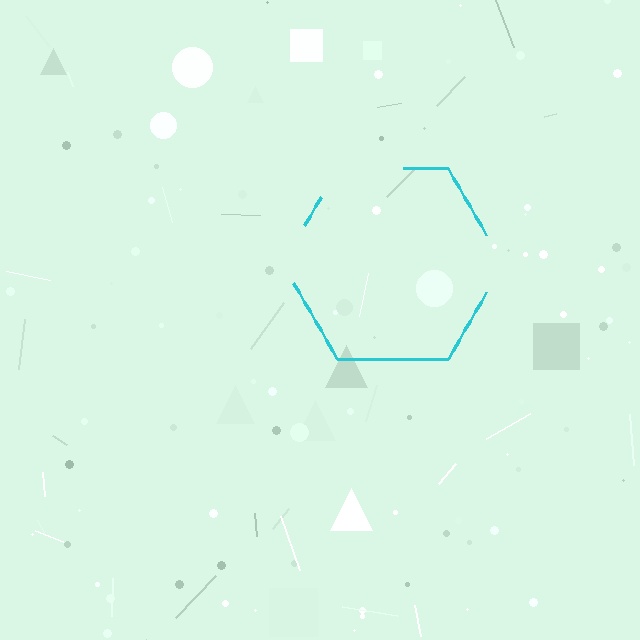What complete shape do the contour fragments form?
The contour fragments form a hexagon.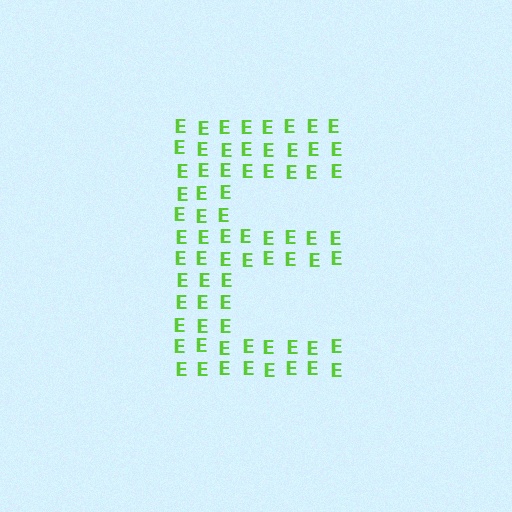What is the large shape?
The large shape is the letter E.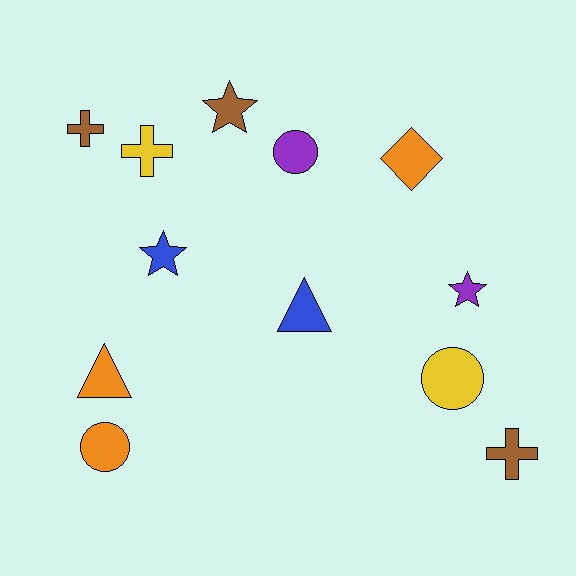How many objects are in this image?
There are 12 objects.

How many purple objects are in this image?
There are 2 purple objects.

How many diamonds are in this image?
There is 1 diamond.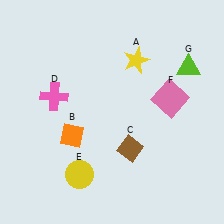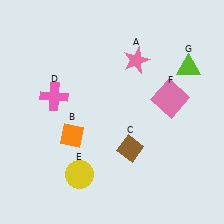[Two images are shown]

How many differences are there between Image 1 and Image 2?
There is 1 difference between the two images.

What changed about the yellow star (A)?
In Image 1, A is yellow. In Image 2, it changed to pink.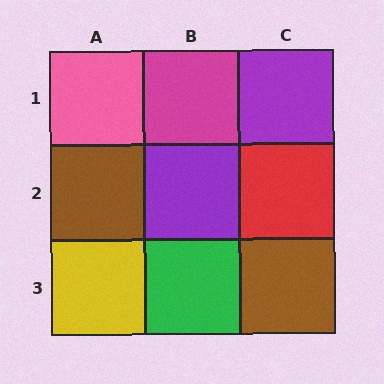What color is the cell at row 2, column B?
Purple.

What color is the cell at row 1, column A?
Pink.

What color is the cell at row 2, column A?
Brown.